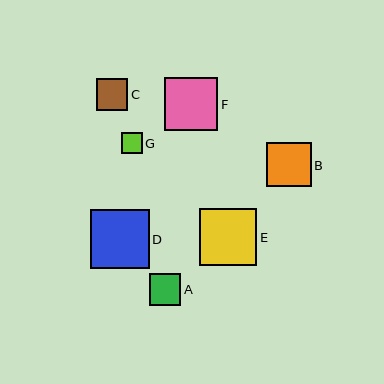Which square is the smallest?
Square G is the smallest with a size of approximately 21 pixels.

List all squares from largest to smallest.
From largest to smallest: D, E, F, B, A, C, G.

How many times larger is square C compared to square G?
Square C is approximately 1.5 times the size of square G.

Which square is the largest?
Square D is the largest with a size of approximately 59 pixels.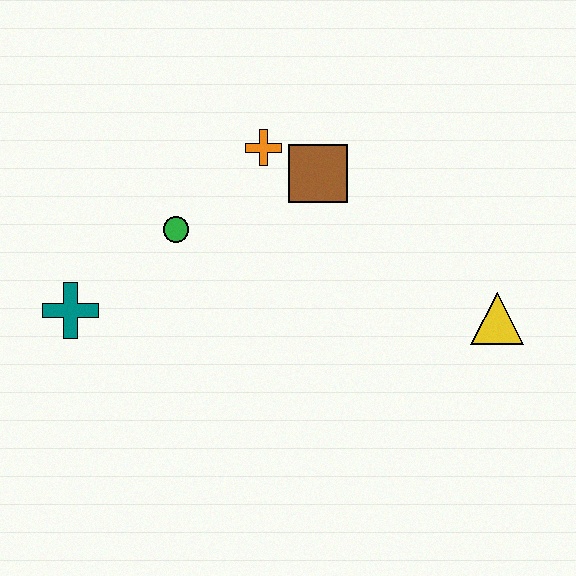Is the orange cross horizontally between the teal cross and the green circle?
No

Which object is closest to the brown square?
The orange cross is closest to the brown square.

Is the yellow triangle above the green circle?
No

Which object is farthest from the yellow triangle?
The teal cross is farthest from the yellow triangle.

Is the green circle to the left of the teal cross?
No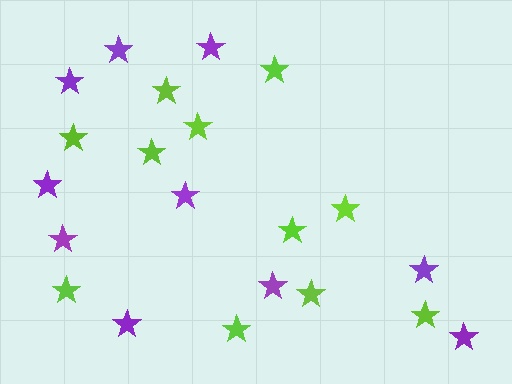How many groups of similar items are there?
There are 2 groups: one group of lime stars (11) and one group of purple stars (10).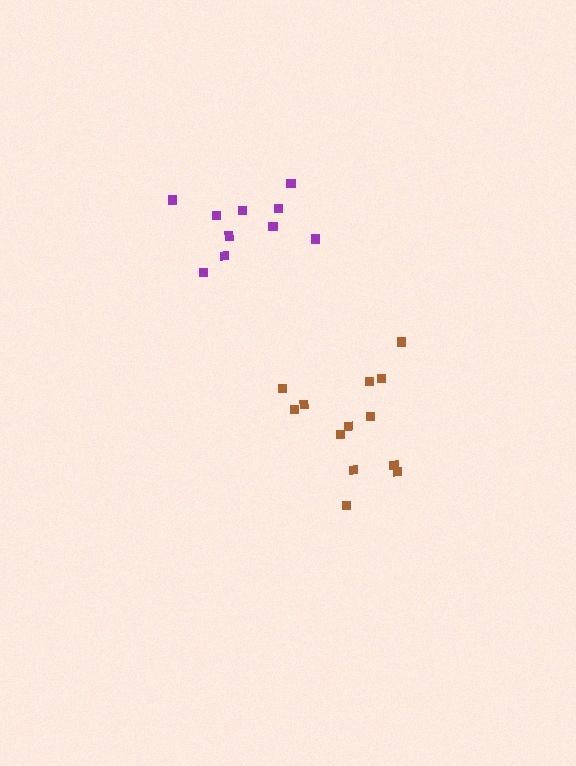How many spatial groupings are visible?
There are 2 spatial groupings.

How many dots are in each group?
Group 1: 10 dots, Group 2: 13 dots (23 total).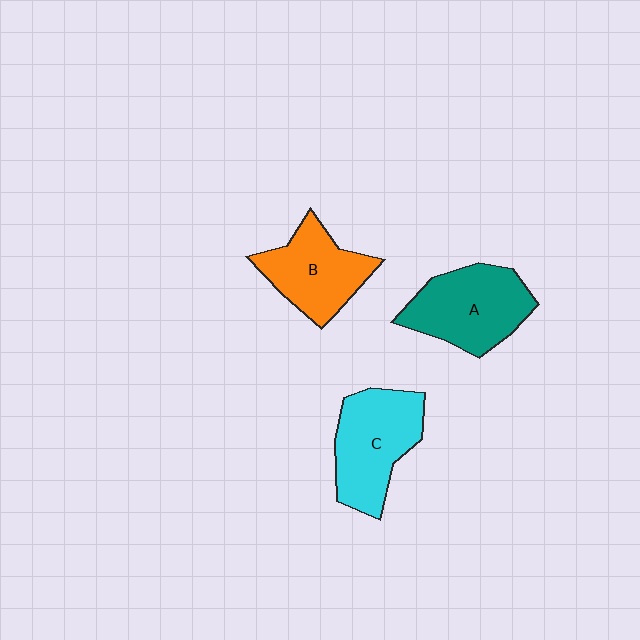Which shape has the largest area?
Shape A (teal).